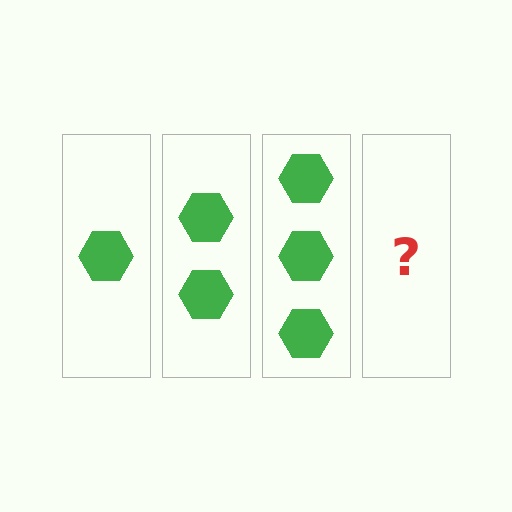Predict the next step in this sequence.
The next step is 4 hexagons.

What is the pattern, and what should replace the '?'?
The pattern is that each step adds one more hexagon. The '?' should be 4 hexagons.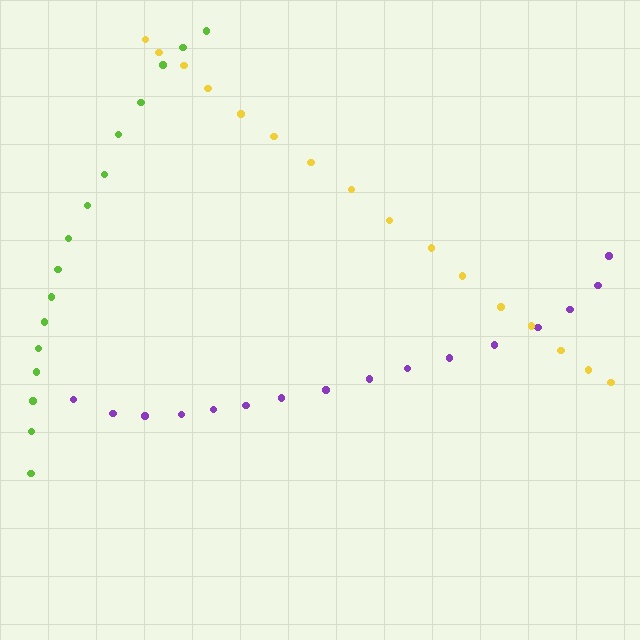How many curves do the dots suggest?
There are 3 distinct paths.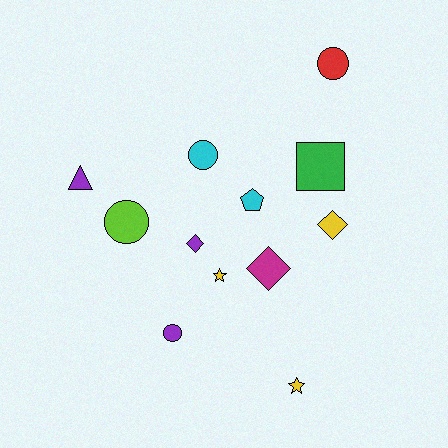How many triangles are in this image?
There is 1 triangle.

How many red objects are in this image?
There is 1 red object.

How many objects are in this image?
There are 12 objects.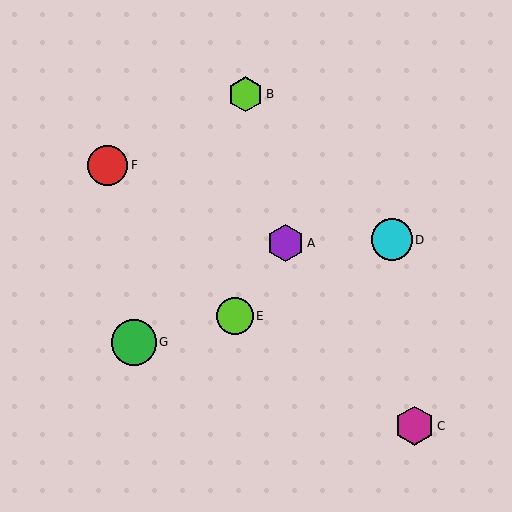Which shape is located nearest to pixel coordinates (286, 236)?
The purple hexagon (labeled A) at (286, 243) is nearest to that location.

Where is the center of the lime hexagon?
The center of the lime hexagon is at (246, 94).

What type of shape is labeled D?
Shape D is a cyan circle.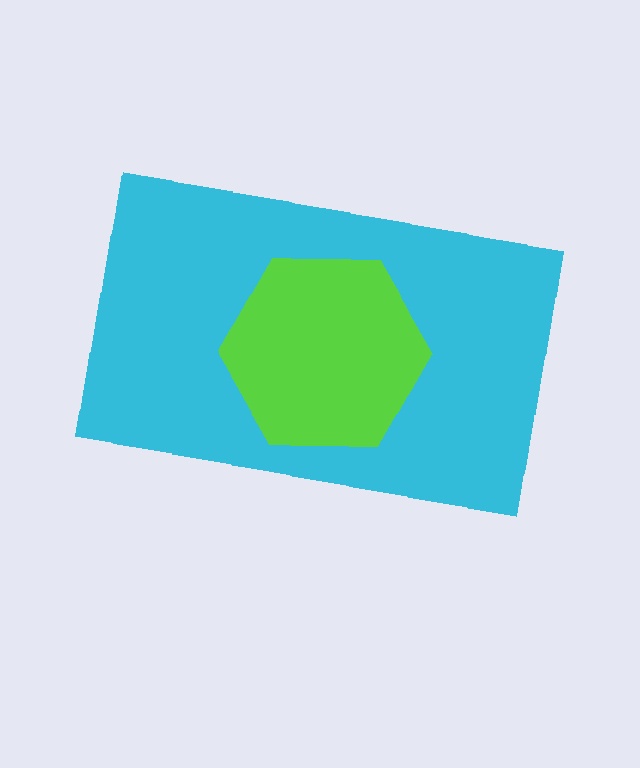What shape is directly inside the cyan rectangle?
The lime hexagon.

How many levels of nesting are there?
2.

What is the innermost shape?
The lime hexagon.